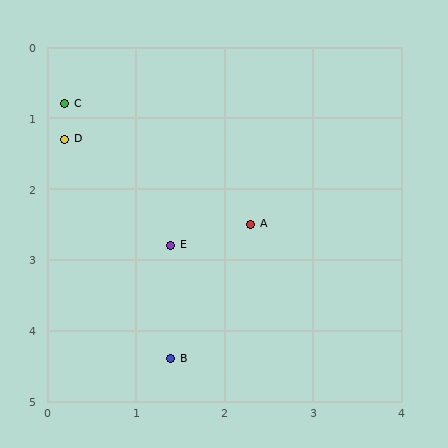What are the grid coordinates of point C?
Point C is at approximately (0.2, 0.8).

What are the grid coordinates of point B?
Point B is at approximately (1.4, 4.4).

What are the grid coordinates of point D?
Point D is at approximately (0.2, 1.3).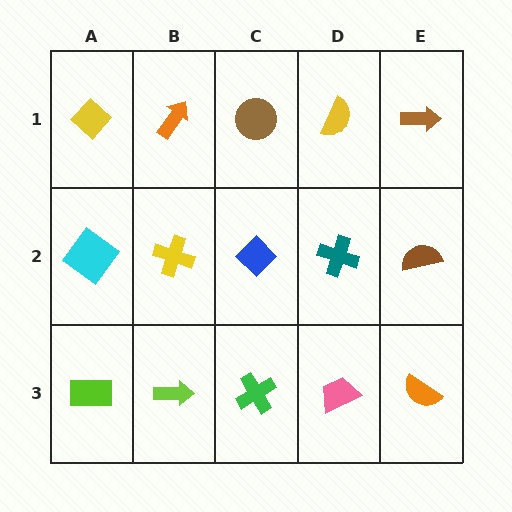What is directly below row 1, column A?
A cyan diamond.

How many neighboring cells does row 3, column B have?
3.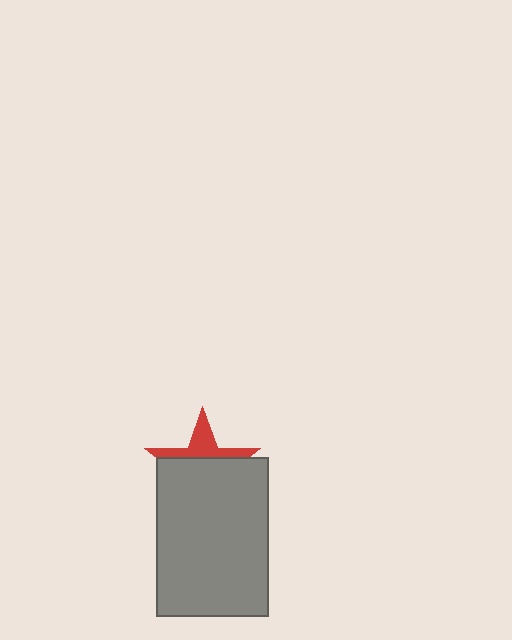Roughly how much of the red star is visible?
A small part of it is visible (roughly 37%).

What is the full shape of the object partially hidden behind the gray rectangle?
The partially hidden object is a red star.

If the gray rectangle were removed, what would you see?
You would see the complete red star.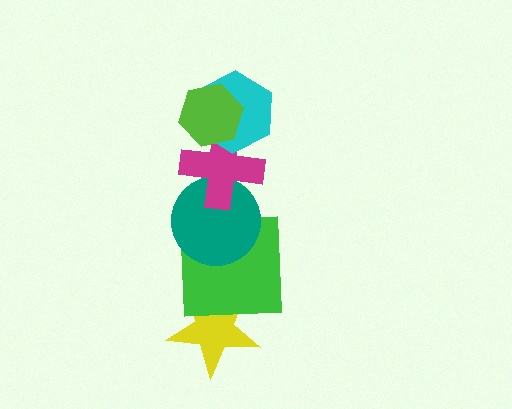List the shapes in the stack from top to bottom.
From top to bottom: the lime hexagon, the cyan hexagon, the magenta cross, the teal circle, the green square, the yellow star.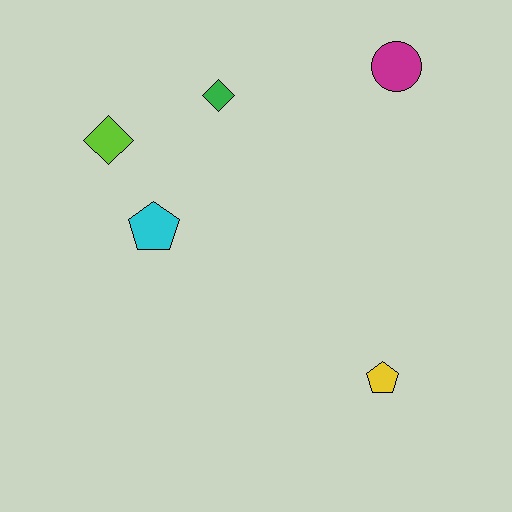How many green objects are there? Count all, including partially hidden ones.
There is 1 green object.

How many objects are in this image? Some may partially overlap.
There are 5 objects.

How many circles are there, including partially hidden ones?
There is 1 circle.